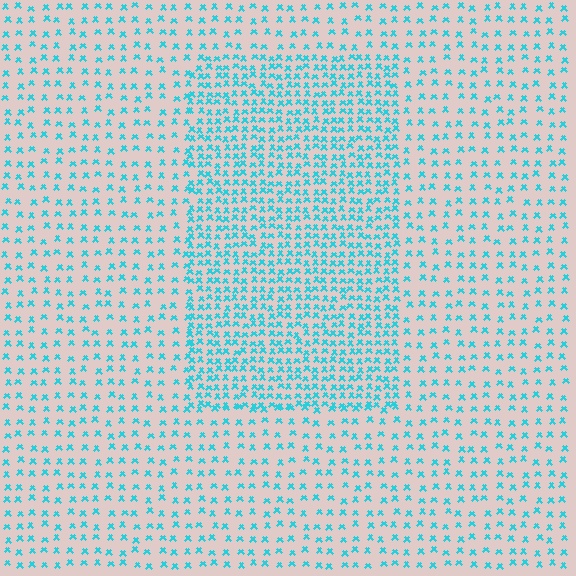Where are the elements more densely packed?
The elements are more densely packed inside the rectangle boundary.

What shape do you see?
I see a rectangle.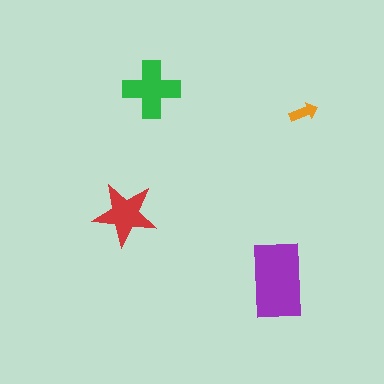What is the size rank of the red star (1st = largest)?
3rd.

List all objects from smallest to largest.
The orange arrow, the red star, the green cross, the purple rectangle.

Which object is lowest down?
The purple rectangle is bottommost.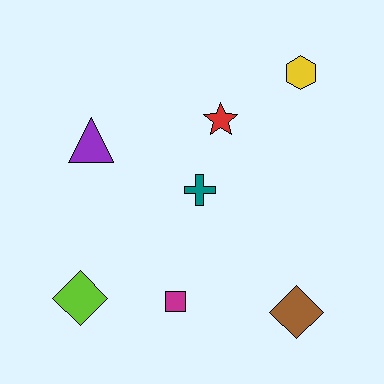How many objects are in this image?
There are 7 objects.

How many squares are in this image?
There is 1 square.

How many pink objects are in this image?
There are no pink objects.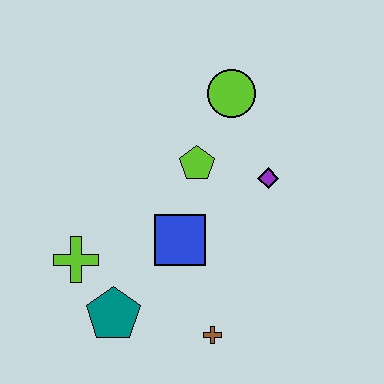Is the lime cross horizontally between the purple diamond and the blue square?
No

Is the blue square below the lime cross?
No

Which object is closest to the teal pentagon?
The lime cross is closest to the teal pentagon.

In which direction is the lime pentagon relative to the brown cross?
The lime pentagon is above the brown cross.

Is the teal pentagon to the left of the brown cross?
Yes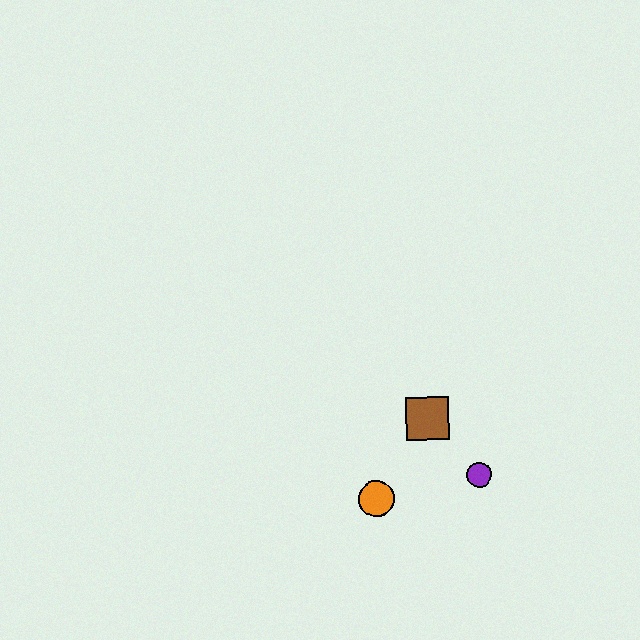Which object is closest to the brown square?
The purple circle is closest to the brown square.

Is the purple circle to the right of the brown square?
Yes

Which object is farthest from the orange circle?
The purple circle is farthest from the orange circle.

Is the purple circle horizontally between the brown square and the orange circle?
No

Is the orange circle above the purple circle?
No